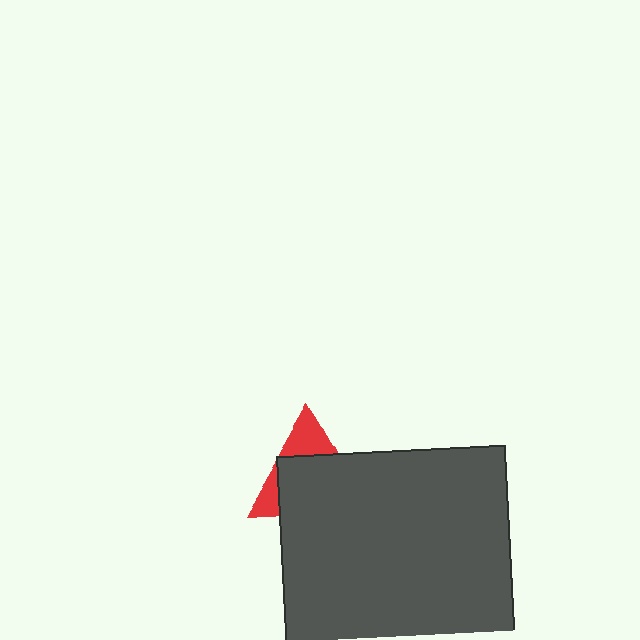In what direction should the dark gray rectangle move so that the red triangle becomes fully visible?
The dark gray rectangle should move down. That is the shortest direction to clear the overlap and leave the red triangle fully visible.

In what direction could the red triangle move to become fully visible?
The red triangle could move up. That would shift it out from behind the dark gray rectangle entirely.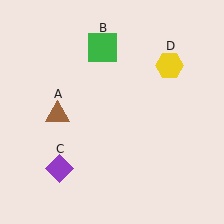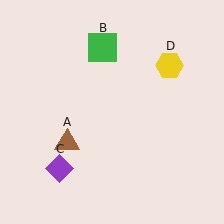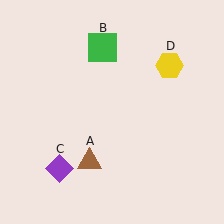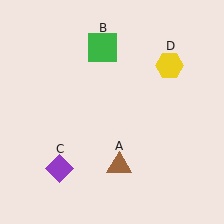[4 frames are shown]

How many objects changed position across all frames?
1 object changed position: brown triangle (object A).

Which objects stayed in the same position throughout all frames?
Green square (object B) and purple diamond (object C) and yellow hexagon (object D) remained stationary.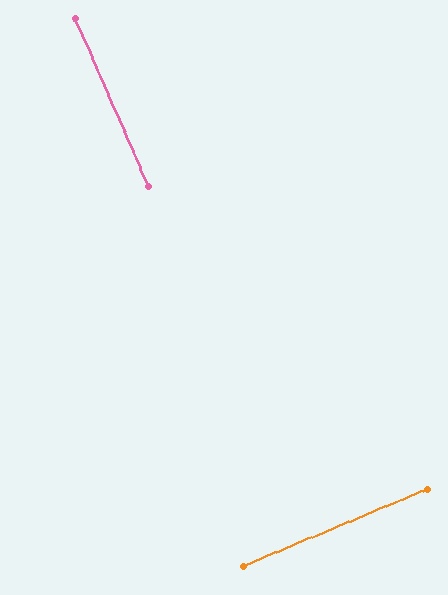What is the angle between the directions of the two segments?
Approximately 89 degrees.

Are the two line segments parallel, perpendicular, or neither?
Perpendicular — they meet at approximately 89°.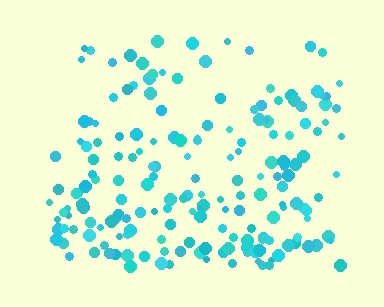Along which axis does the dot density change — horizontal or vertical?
Vertical.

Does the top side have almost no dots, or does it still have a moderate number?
Still a moderate number, just noticeably fewer than the bottom.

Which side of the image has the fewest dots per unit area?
The top.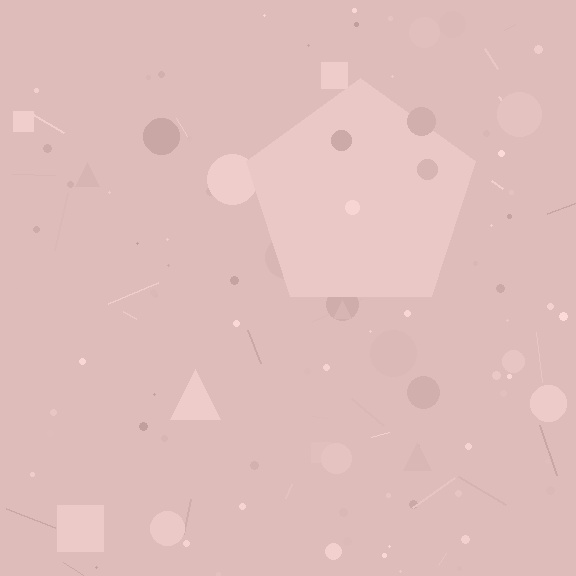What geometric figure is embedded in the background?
A pentagon is embedded in the background.